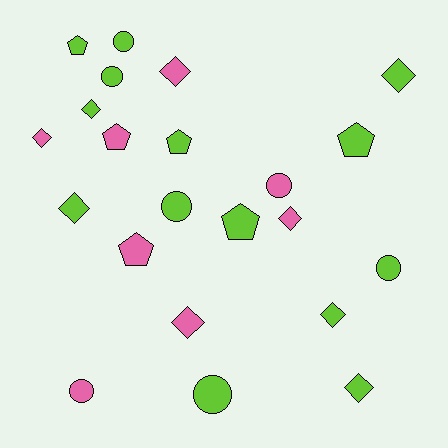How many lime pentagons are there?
There are 4 lime pentagons.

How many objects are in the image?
There are 22 objects.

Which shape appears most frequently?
Diamond, with 9 objects.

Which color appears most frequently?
Lime, with 14 objects.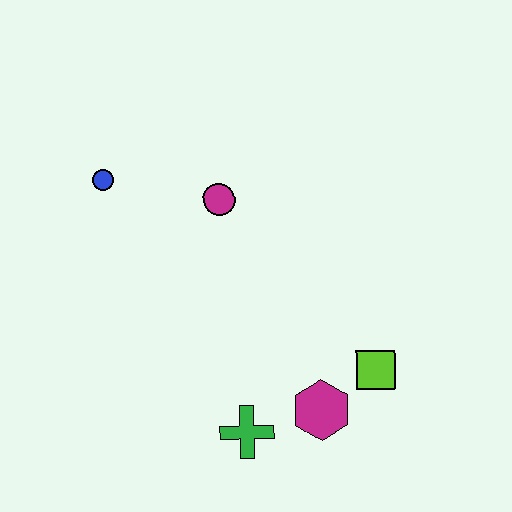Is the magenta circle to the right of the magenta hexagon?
No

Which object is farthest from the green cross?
The blue circle is farthest from the green cross.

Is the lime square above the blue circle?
No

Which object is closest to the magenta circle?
The blue circle is closest to the magenta circle.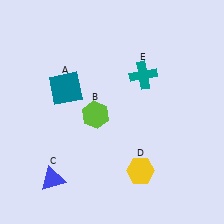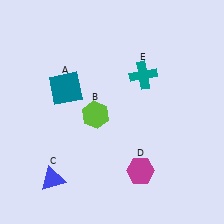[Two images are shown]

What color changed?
The hexagon (D) changed from yellow in Image 1 to magenta in Image 2.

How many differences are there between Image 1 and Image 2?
There is 1 difference between the two images.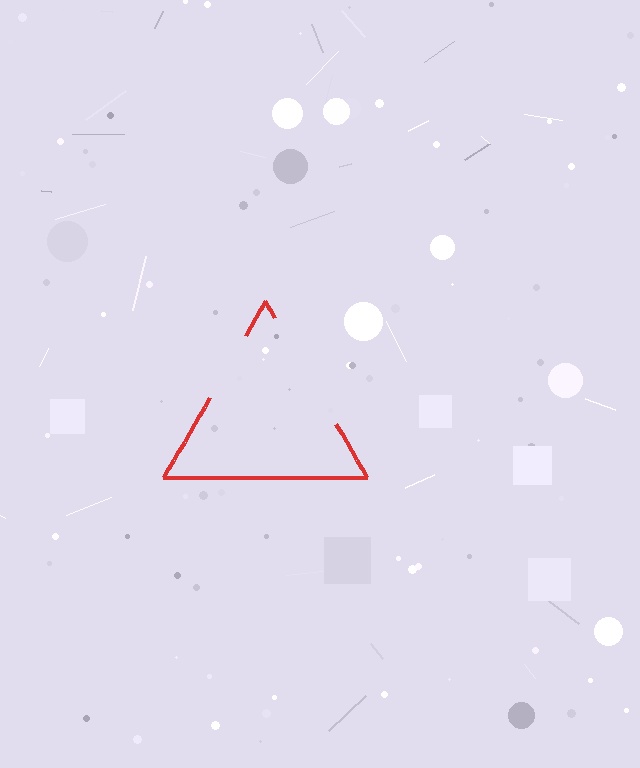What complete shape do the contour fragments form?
The contour fragments form a triangle.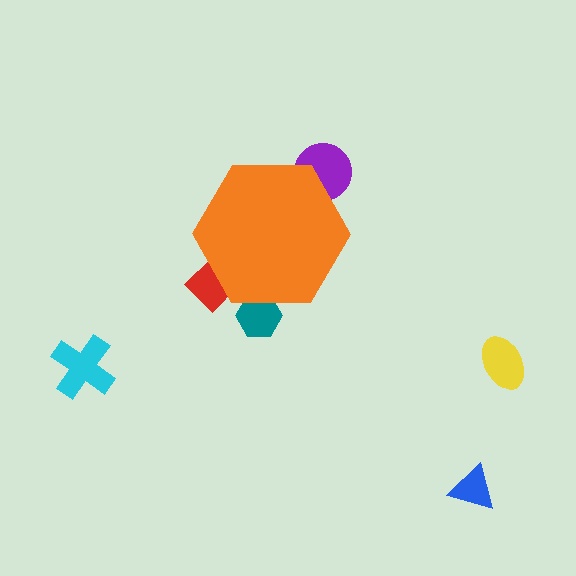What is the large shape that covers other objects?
An orange hexagon.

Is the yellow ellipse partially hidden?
No, the yellow ellipse is fully visible.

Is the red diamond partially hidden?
Yes, the red diamond is partially hidden behind the orange hexagon.